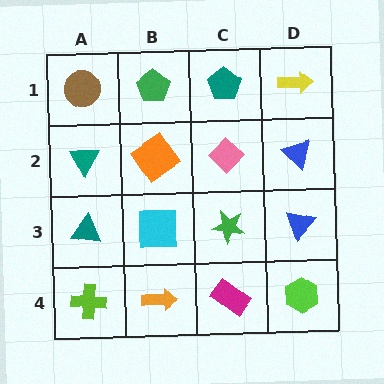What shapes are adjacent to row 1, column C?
A pink diamond (row 2, column C), a green pentagon (row 1, column B), a yellow arrow (row 1, column D).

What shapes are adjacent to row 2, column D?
A yellow arrow (row 1, column D), a blue triangle (row 3, column D), a pink diamond (row 2, column C).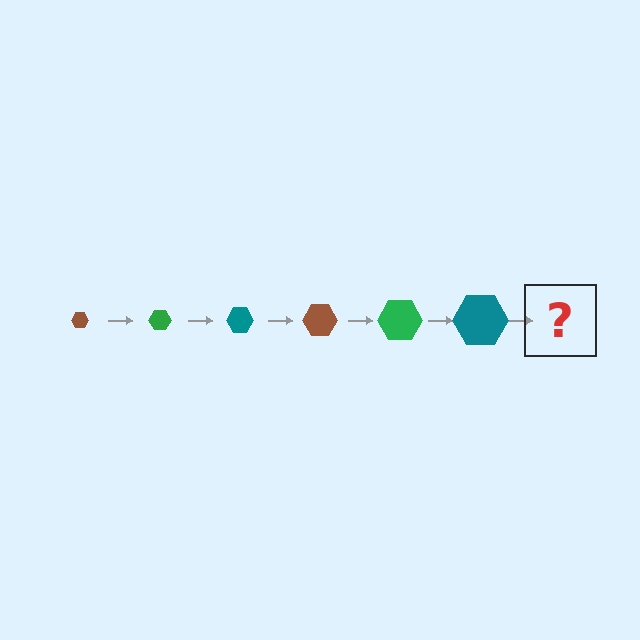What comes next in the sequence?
The next element should be a brown hexagon, larger than the previous one.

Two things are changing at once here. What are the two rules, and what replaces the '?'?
The two rules are that the hexagon grows larger each step and the color cycles through brown, green, and teal. The '?' should be a brown hexagon, larger than the previous one.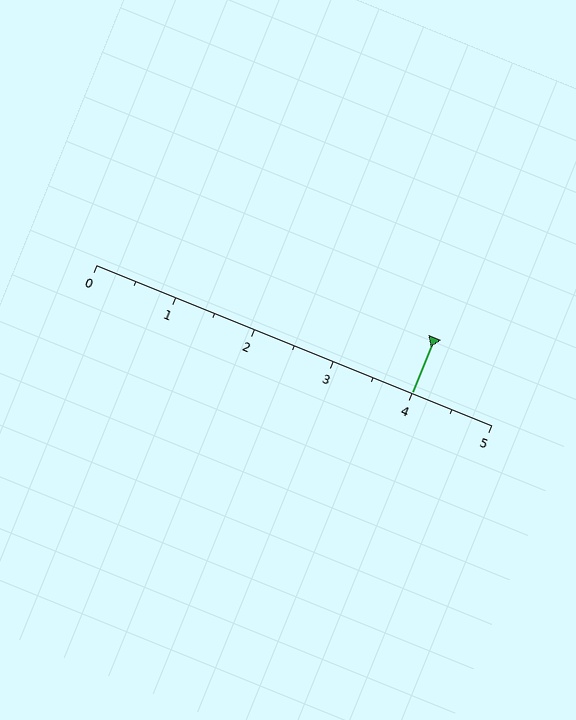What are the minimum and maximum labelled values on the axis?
The axis runs from 0 to 5.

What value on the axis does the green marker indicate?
The marker indicates approximately 4.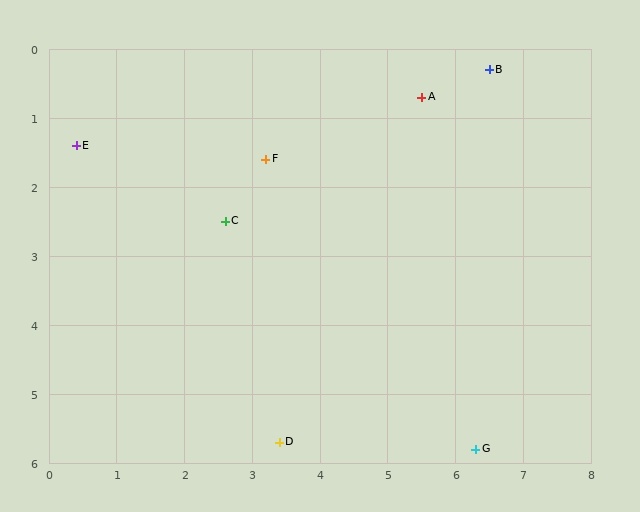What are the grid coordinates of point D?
Point D is at approximately (3.4, 5.7).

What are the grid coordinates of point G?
Point G is at approximately (6.3, 5.8).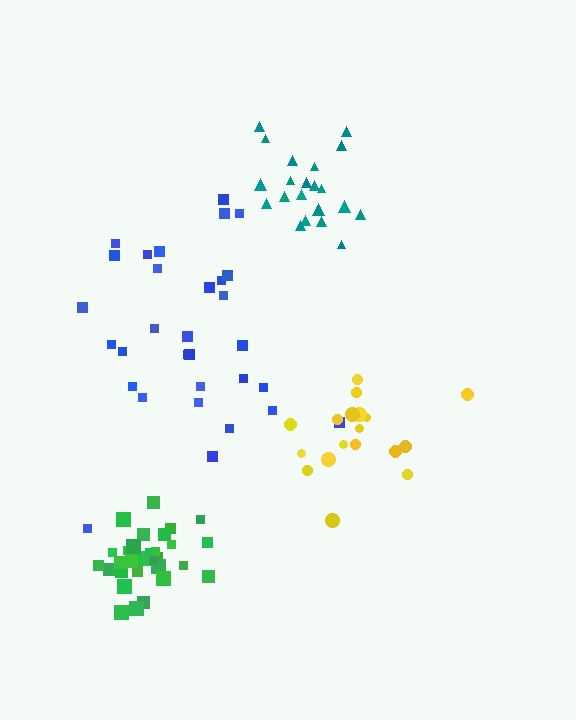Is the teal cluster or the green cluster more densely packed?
Green.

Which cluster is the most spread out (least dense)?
Blue.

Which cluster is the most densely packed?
Green.